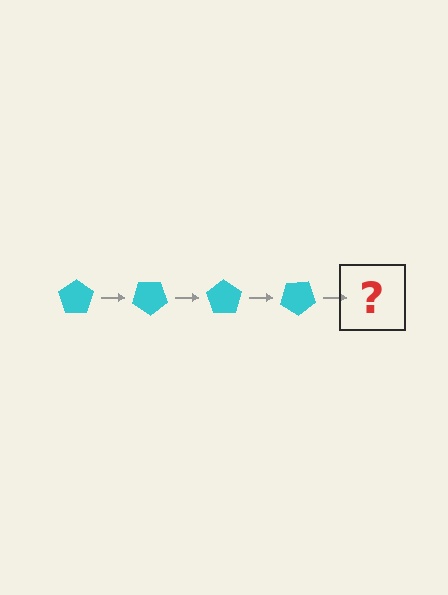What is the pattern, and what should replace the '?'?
The pattern is that the pentagon rotates 35 degrees each step. The '?' should be a cyan pentagon rotated 140 degrees.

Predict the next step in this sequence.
The next step is a cyan pentagon rotated 140 degrees.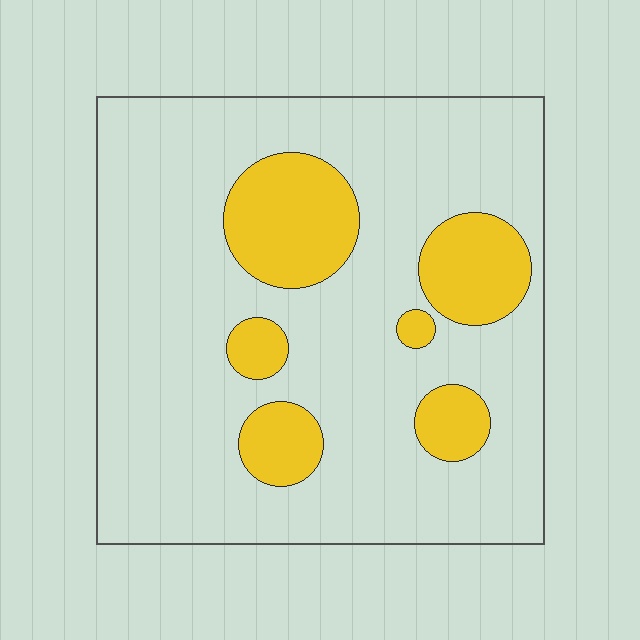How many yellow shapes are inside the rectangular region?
6.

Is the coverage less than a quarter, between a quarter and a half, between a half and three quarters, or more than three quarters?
Less than a quarter.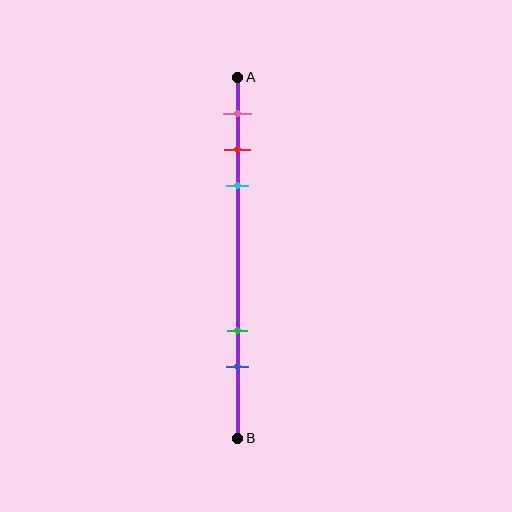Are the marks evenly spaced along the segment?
No, the marks are not evenly spaced.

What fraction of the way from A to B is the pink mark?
The pink mark is approximately 10% (0.1) of the way from A to B.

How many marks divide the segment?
There are 5 marks dividing the segment.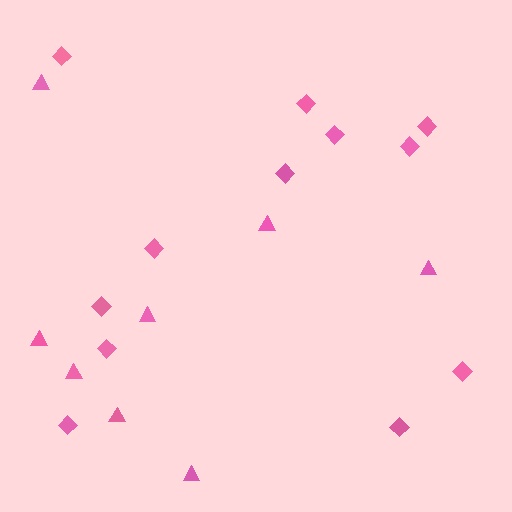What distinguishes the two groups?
There are 2 groups: one group of diamonds (12) and one group of triangles (8).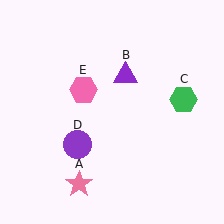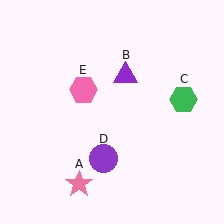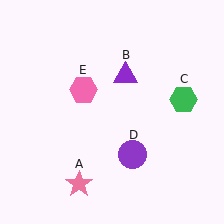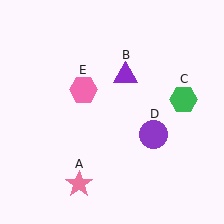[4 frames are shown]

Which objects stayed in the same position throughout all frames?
Pink star (object A) and purple triangle (object B) and green hexagon (object C) and pink hexagon (object E) remained stationary.